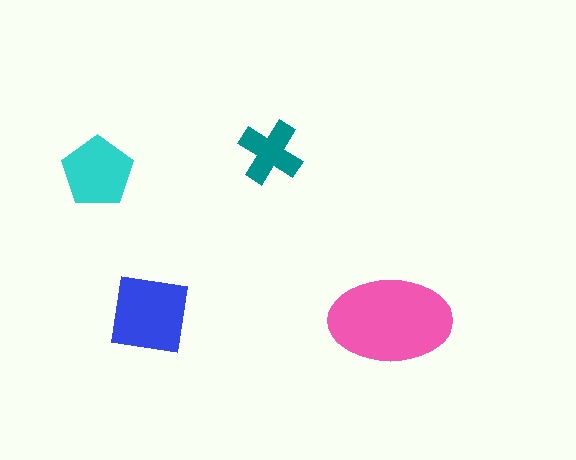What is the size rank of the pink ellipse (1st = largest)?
1st.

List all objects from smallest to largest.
The teal cross, the cyan pentagon, the blue square, the pink ellipse.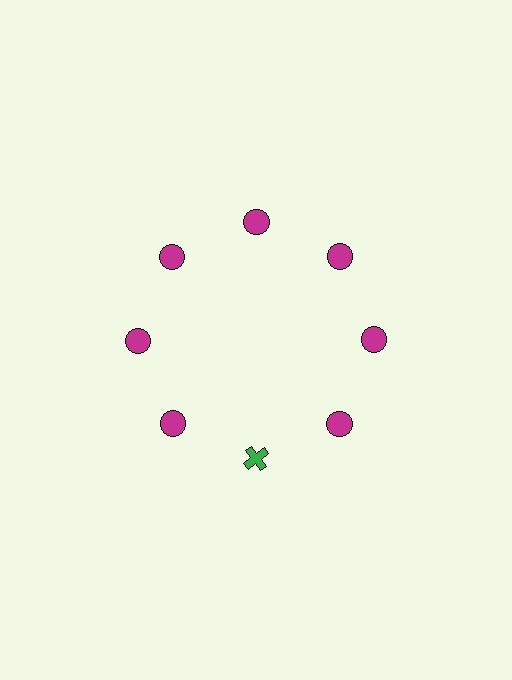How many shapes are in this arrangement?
There are 8 shapes arranged in a ring pattern.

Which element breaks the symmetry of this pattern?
The green cross at roughly the 6 o'clock position breaks the symmetry. All other shapes are magenta circles.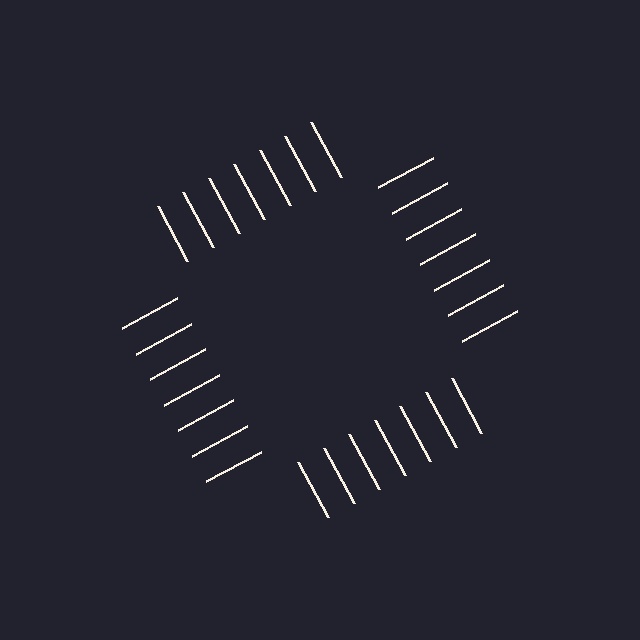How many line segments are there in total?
28 — 7 along each of the 4 edges.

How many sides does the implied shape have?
4 sides — the line-ends trace a square.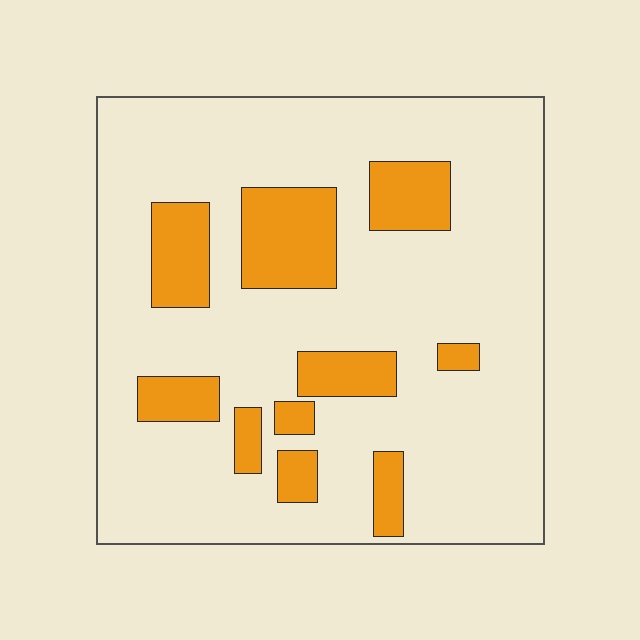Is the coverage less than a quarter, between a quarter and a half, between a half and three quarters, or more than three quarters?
Less than a quarter.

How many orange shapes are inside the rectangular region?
10.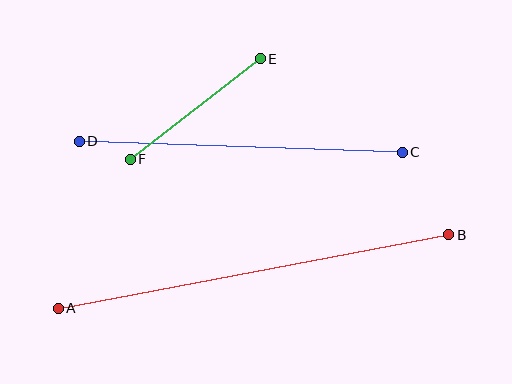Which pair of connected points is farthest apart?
Points A and B are farthest apart.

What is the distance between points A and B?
The distance is approximately 398 pixels.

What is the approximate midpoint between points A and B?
The midpoint is at approximately (254, 272) pixels.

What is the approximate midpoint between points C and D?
The midpoint is at approximately (241, 147) pixels.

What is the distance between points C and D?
The distance is approximately 323 pixels.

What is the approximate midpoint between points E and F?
The midpoint is at approximately (195, 109) pixels.